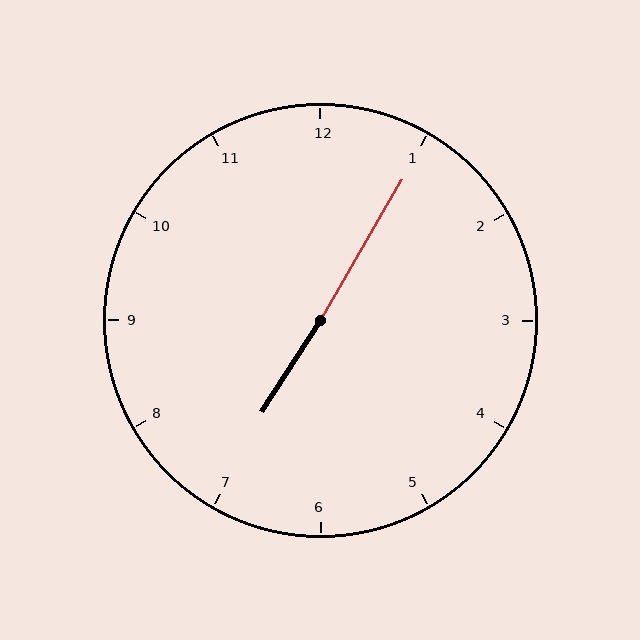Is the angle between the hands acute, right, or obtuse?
It is obtuse.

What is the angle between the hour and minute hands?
Approximately 178 degrees.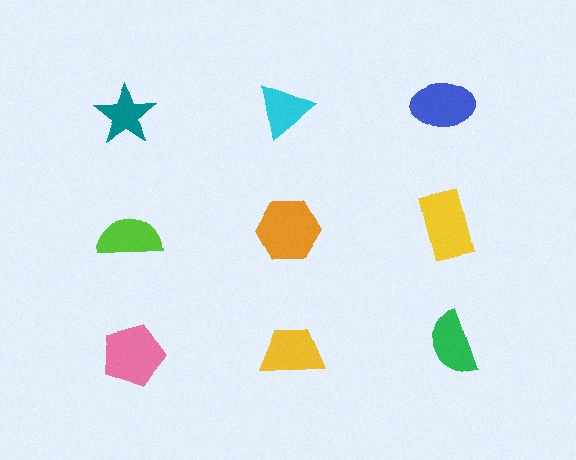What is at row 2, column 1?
A lime semicircle.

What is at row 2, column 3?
A yellow rectangle.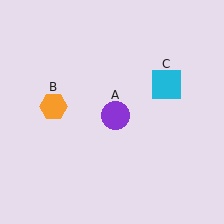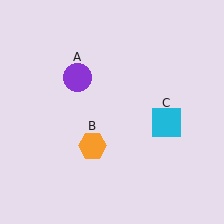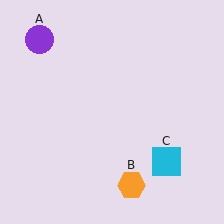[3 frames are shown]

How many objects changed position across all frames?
3 objects changed position: purple circle (object A), orange hexagon (object B), cyan square (object C).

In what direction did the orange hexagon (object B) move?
The orange hexagon (object B) moved down and to the right.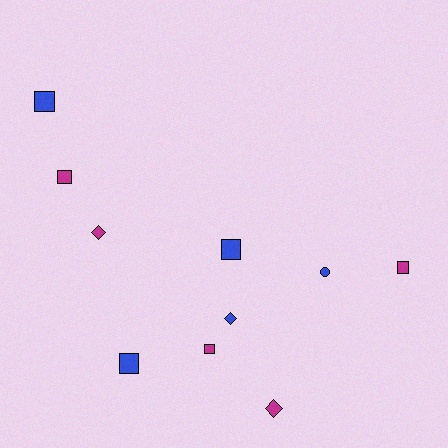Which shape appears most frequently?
Square, with 6 objects.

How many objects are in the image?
There are 10 objects.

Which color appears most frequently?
Blue, with 5 objects.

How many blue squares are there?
There are 3 blue squares.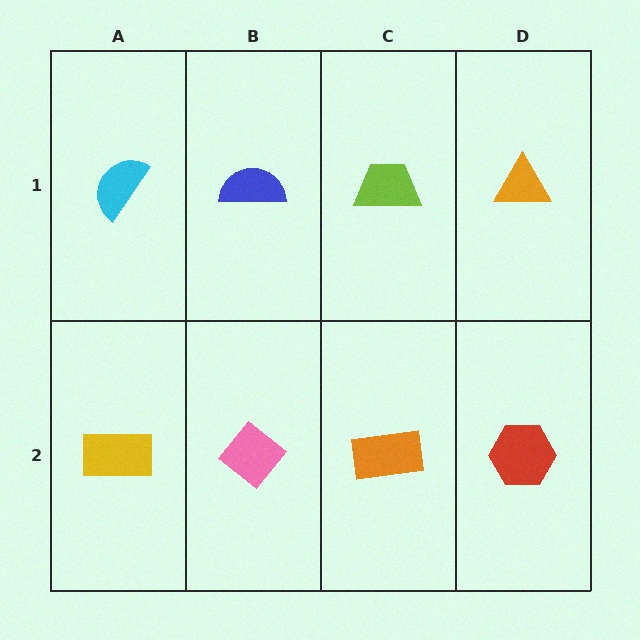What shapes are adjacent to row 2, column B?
A blue semicircle (row 1, column B), a yellow rectangle (row 2, column A), an orange rectangle (row 2, column C).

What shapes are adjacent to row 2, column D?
An orange triangle (row 1, column D), an orange rectangle (row 2, column C).